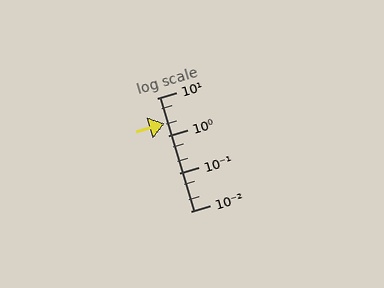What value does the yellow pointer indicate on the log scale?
The pointer indicates approximately 2.1.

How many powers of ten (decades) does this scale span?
The scale spans 3 decades, from 0.01 to 10.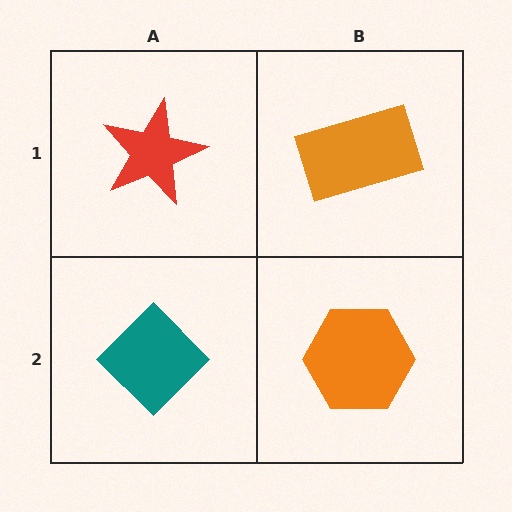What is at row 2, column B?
An orange hexagon.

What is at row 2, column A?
A teal diamond.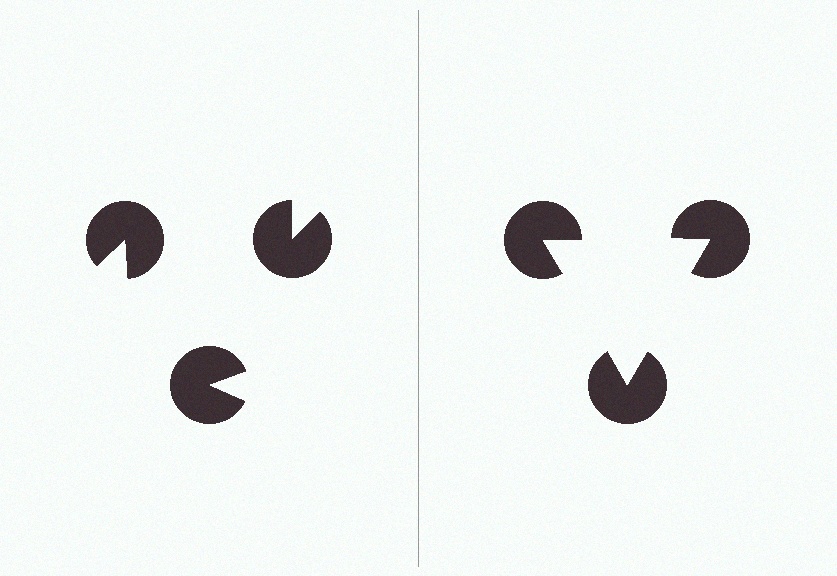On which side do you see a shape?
An illusory triangle appears on the right side. On the left side the wedge cuts are rotated, so no coherent shape forms.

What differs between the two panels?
The pac-man discs are positioned identically on both sides; only the wedge orientations differ. On the right they align to a triangle; on the left they are misaligned.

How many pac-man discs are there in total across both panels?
6 — 3 on each side.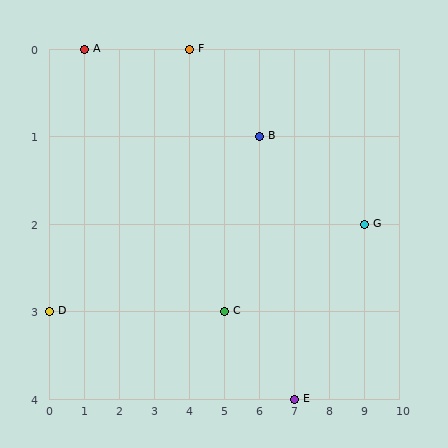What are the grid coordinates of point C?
Point C is at grid coordinates (5, 3).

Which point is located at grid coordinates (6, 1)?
Point B is at (6, 1).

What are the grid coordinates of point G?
Point G is at grid coordinates (9, 2).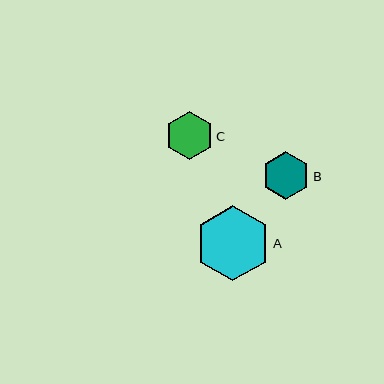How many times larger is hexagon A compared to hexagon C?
Hexagon A is approximately 1.6 times the size of hexagon C.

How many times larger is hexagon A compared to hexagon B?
Hexagon A is approximately 1.6 times the size of hexagon B.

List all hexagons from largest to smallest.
From largest to smallest: A, C, B.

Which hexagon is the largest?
Hexagon A is the largest with a size of approximately 75 pixels.